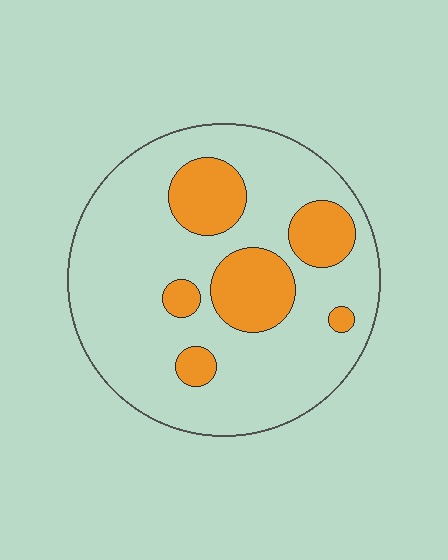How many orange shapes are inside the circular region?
6.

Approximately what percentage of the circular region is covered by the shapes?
Approximately 25%.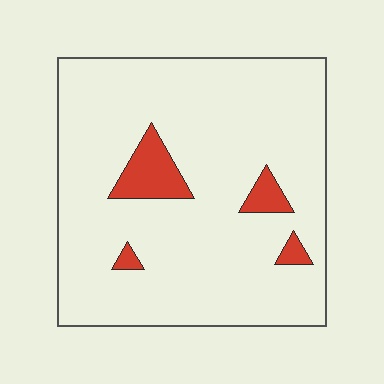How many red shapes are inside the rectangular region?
4.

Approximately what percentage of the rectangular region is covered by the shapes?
Approximately 10%.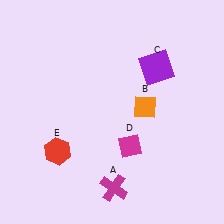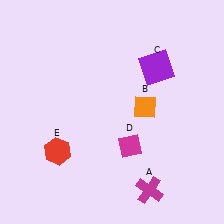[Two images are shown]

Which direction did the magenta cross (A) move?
The magenta cross (A) moved right.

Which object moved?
The magenta cross (A) moved right.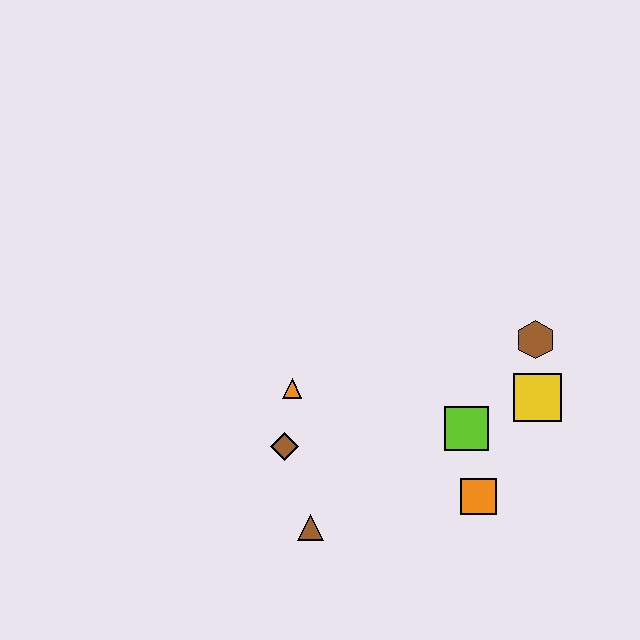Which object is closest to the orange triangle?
The brown diamond is closest to the orange triangle.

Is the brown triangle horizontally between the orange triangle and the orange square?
Yes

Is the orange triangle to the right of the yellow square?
No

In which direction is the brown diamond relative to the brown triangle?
The brown diamond is above the brown triangle.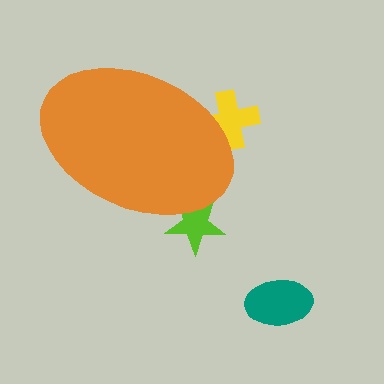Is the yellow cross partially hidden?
Yes, the yellow cross is partially hidden behind the orange ellipse.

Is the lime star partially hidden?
Yes, the lime star is partially hidden behind the orange ellipse.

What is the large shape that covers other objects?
An orange ellipse.